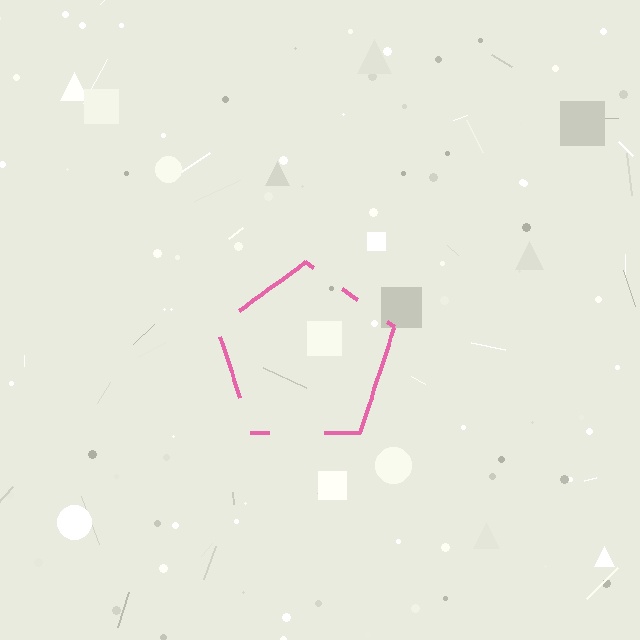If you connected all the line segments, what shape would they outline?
They would outline a pentagon.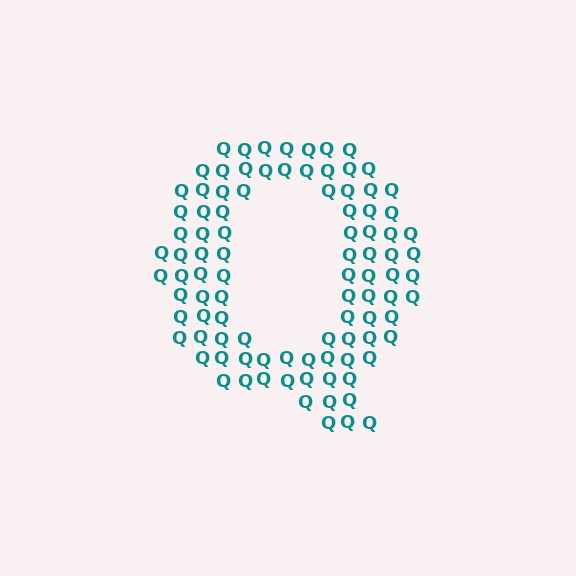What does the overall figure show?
The overall figure shows the letter Q.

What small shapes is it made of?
It is made of small letter Q's.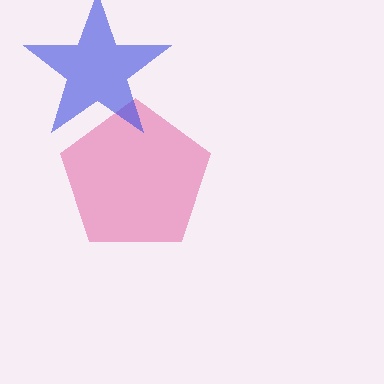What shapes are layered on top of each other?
The layered shapes are: a pink pentagon, a blue star.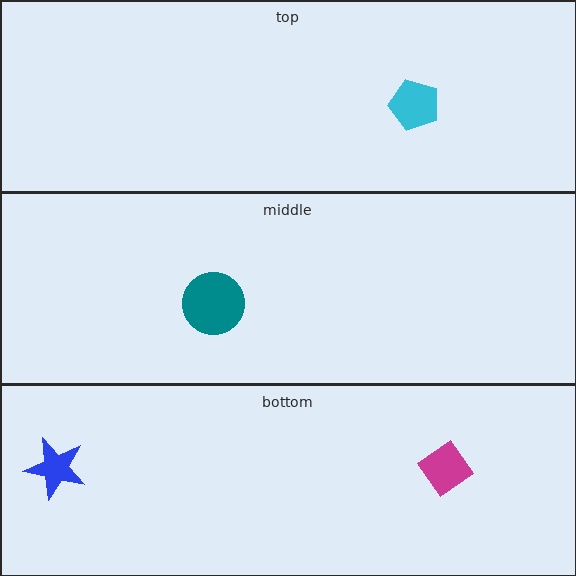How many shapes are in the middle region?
1.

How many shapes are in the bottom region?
2.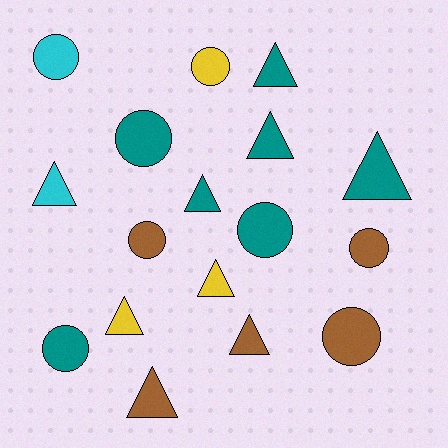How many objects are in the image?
There are 17 objects.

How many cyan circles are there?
There is 1 cyan circle.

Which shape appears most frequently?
Triangle, with 9 objects.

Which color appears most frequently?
Teal, with 7 objects.